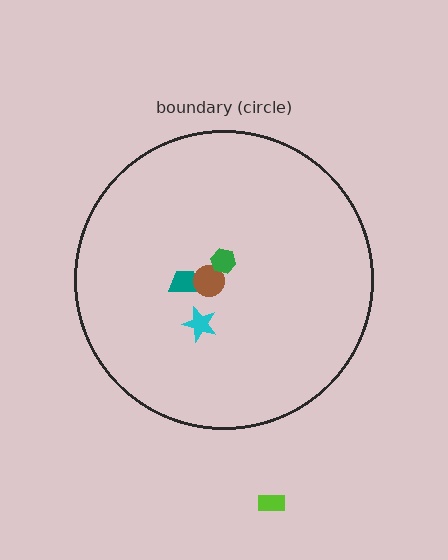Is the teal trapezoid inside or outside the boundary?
Inside.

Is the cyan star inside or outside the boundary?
Inside.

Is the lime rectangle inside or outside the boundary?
Outside.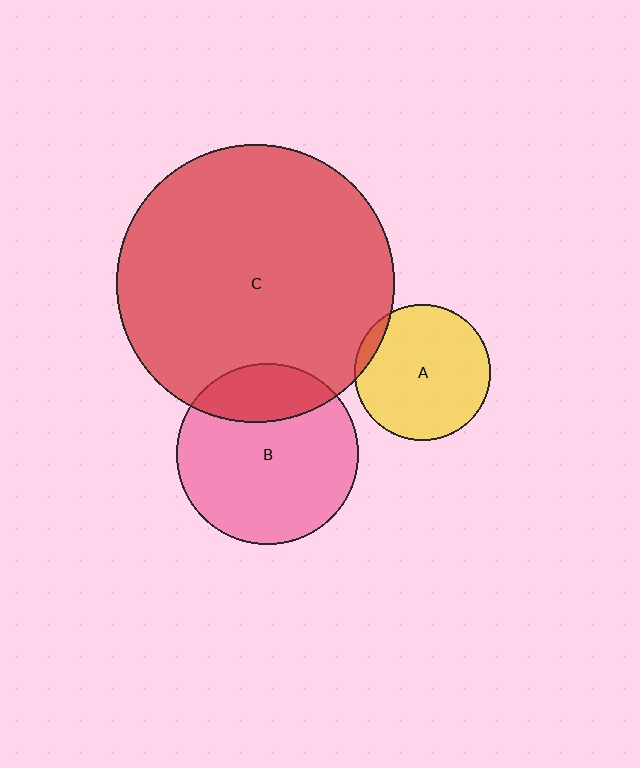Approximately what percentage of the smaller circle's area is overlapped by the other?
Approximately 5%.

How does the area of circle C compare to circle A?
Approximately 4.2 times.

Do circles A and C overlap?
Yes.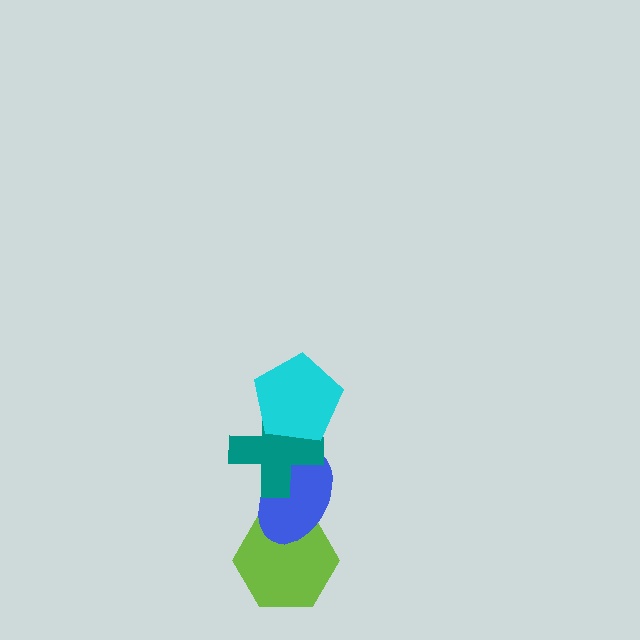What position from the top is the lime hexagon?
The lime hexagon is 4th from the top.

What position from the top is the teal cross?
The teal cross is 2nd from the top.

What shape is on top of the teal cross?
The cyan pentagon is on top of the teal cross.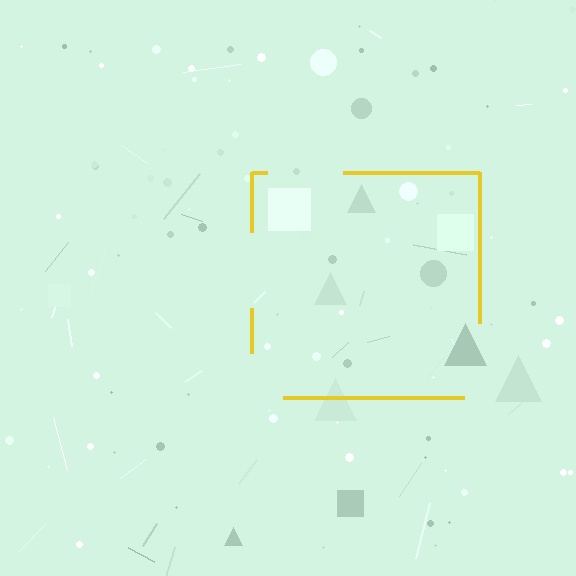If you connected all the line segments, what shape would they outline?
They would outline a square.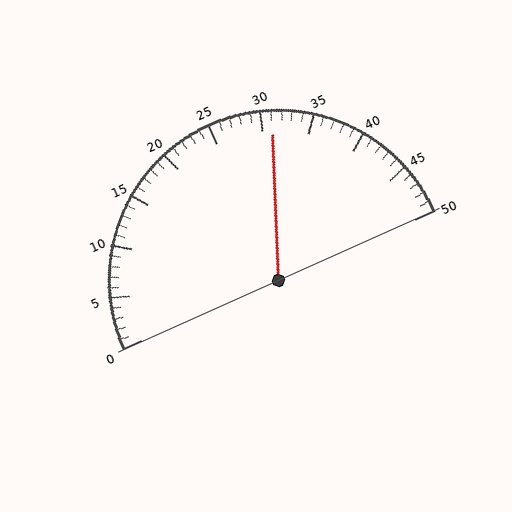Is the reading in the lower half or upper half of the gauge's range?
The reading is in the upper half of the range (0 to 50).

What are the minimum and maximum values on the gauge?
The gauge ranges from 0 to 50.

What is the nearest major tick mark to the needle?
The nearest major tick mark is 30.